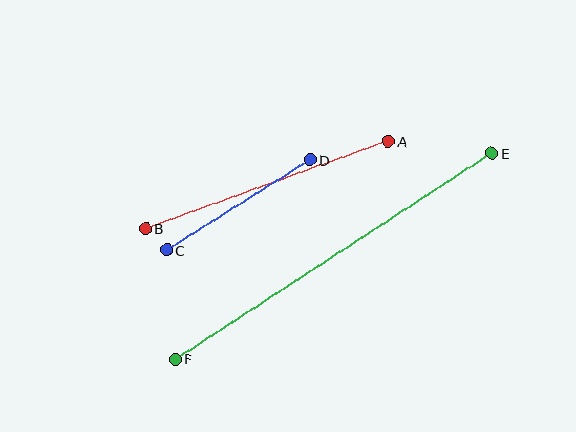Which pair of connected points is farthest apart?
Points E and F are farthest apart.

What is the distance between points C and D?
The distance is approximately 169 pixels.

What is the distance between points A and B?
The distance is approximately 258 pixels.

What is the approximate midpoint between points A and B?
The midpoint is at approximately (267, 185) pixels.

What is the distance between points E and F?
The distance is approximately 378 pixels.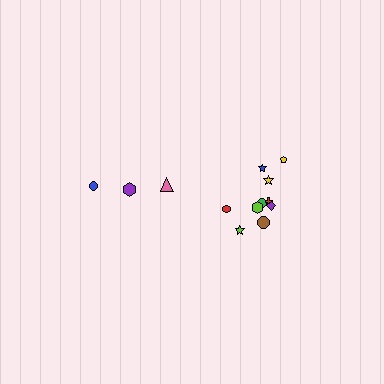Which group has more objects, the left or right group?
The right group.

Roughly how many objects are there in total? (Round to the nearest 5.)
Roughly 15 objects in total.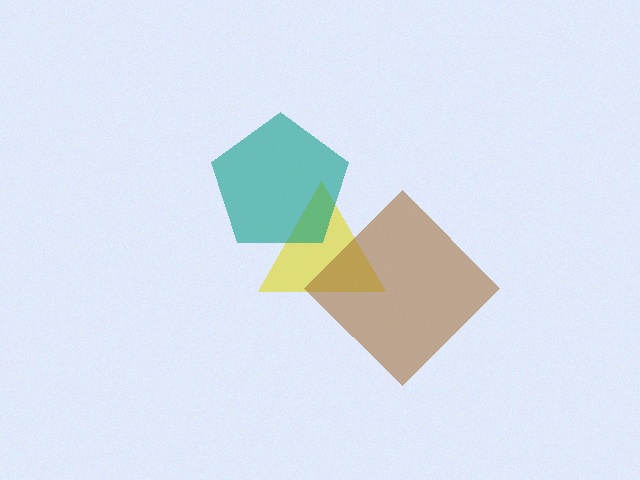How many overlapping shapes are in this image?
There are 3 overlapping shapes in the image.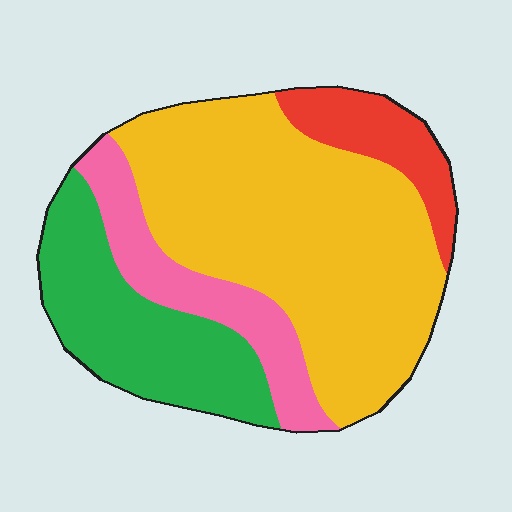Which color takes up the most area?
Yellow, at roughly 55%.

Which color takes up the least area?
Red, at roughly 10%.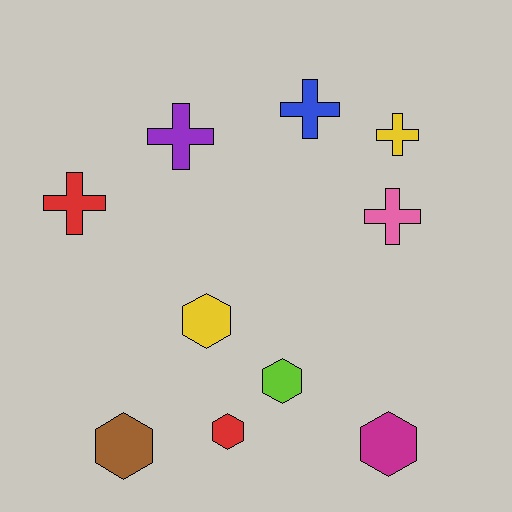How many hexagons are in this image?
There are 5 hexagons.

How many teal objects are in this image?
There are no teal objects.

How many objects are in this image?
There are 10 objects.